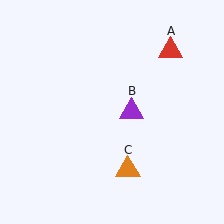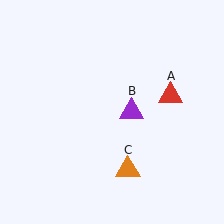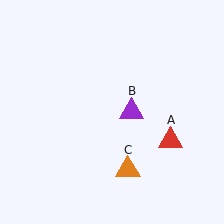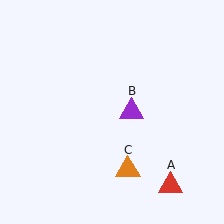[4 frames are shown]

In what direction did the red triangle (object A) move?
The red triangle (object A) moved down.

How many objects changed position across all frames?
1 object changed position: red triangle (object A).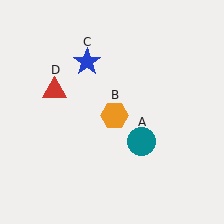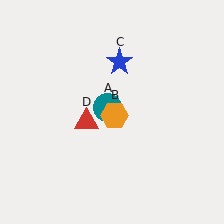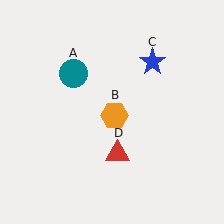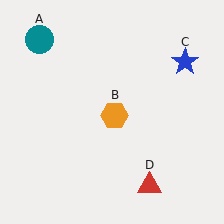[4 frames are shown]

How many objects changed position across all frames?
3 objects changed position: teal circle (object A), blue star (object C), red triangle (object D).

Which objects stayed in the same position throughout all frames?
Orange hexagon (object B) remained stationary.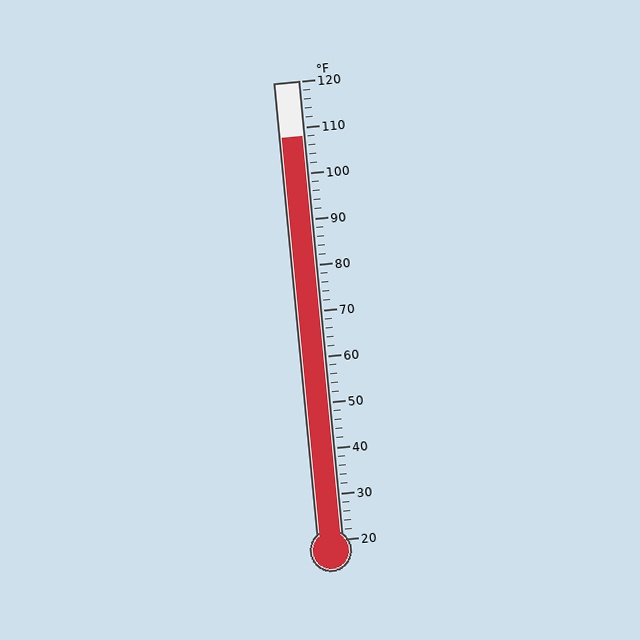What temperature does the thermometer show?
The thermometer shows approximately 108°F.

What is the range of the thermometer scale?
The thermometer scale ranges from 20°F to 120°F.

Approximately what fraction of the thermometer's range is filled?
The thermometer is filled to approximately 90% of its range.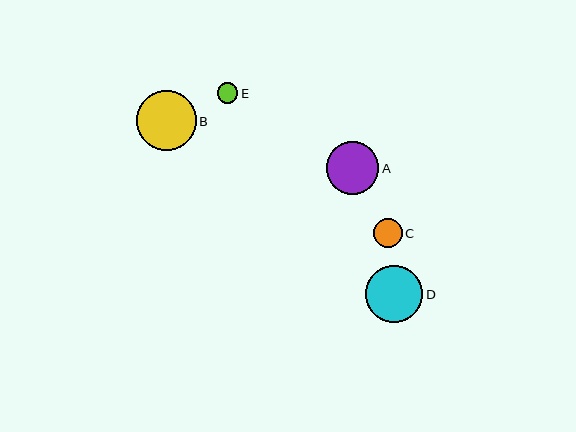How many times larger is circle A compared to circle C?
Circle A is approximately 1.8 times the size of circle C.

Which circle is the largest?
Circle B is the largest with a size of approximately 60 pixels.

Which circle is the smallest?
Circle E is the smallest with a size of approximately 20 pixels.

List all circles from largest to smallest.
From largest to smallest: B, D, A, C, E.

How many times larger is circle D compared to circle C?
Circle D is approximately 2.0 times the size of circle C.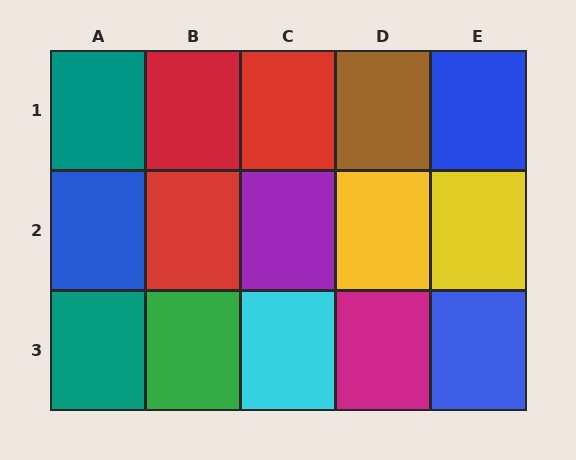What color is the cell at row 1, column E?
Blue.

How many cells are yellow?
2 cells are yellow.